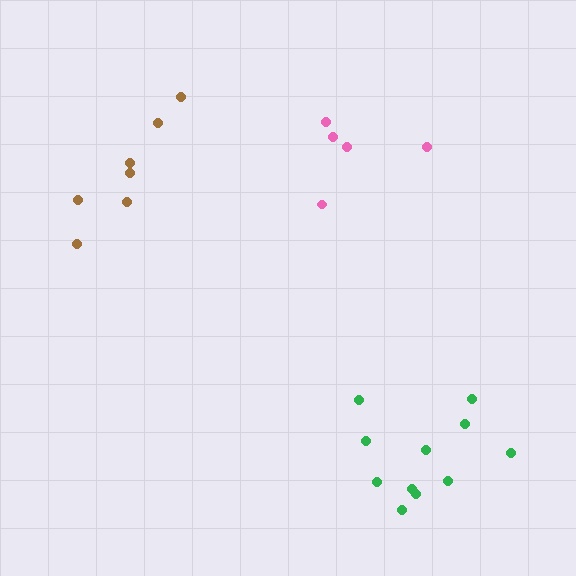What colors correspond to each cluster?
The clusters are colored: pink, brown, green.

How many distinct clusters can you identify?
There are 3 distinct clusters.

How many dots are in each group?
Group 1: 5 dots, Group 2: 7 dots, Group 3: 11 dots (23 total).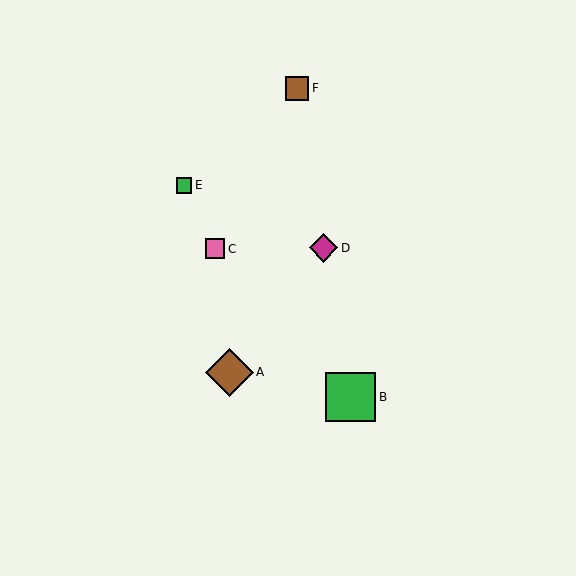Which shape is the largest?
The green square (labeled B) is the largest.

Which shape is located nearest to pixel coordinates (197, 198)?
The green square (labeled E) at (184, 185) is nearest to that location.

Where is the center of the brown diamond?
The center of the brown diamond is at (229, 372).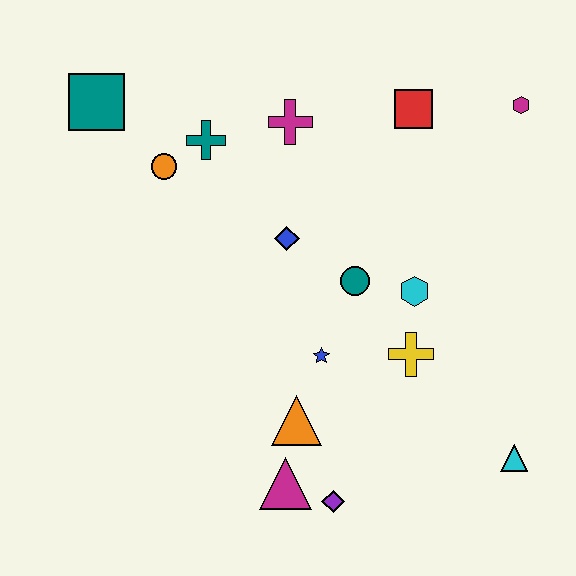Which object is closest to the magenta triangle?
The purple diamond is closest to the magenta triangle.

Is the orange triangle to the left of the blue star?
Yes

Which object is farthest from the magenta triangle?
The magenta hexagon is farthest from the magenta triangle.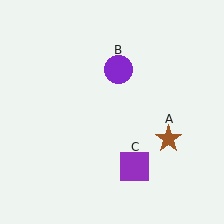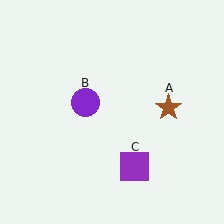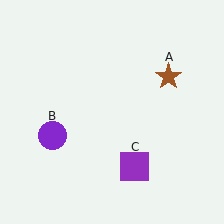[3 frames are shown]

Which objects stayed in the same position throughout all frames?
Purple square (object C) remained stationary.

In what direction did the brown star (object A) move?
The brown star (object A) moved up.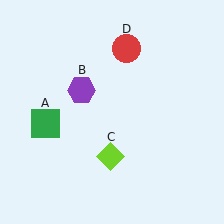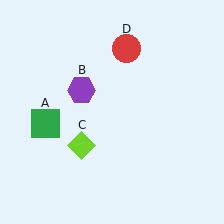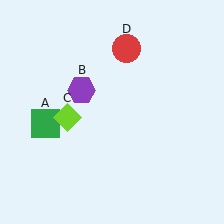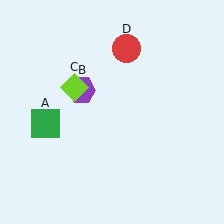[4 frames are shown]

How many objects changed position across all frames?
1 object changed position: lime diamond (object C).